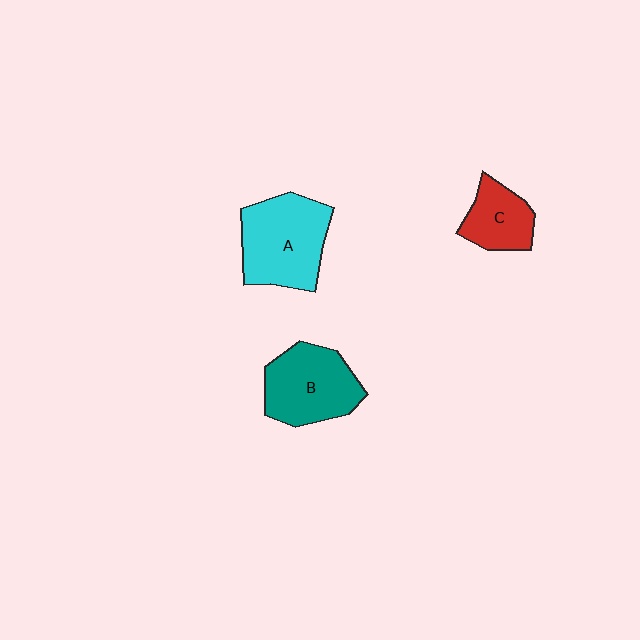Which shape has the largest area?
Shape A (cyan).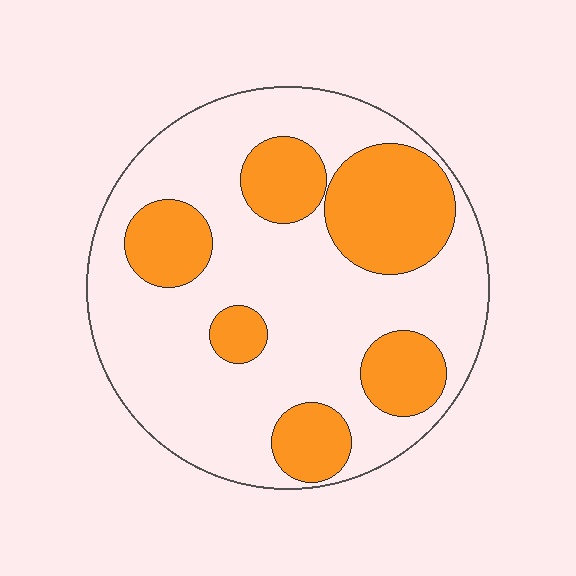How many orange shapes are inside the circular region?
6.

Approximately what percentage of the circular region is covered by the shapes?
Approximately 30%.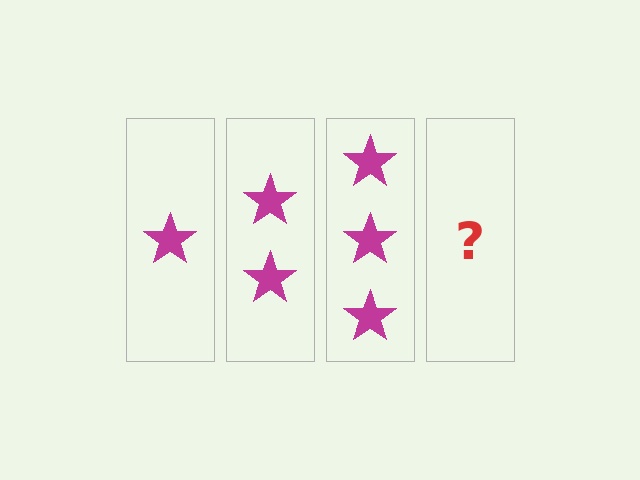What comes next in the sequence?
The next element should be 4 stars.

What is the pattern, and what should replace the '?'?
The pattern is that each step adds one more star. The '?' should be 4 stars.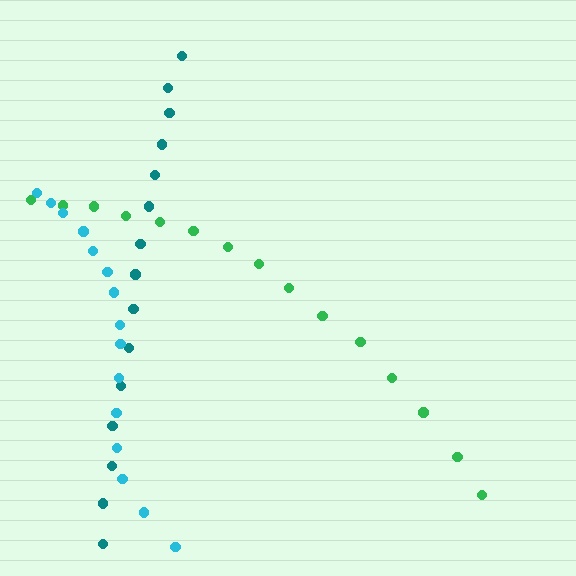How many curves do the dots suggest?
There are 3 distinct paths.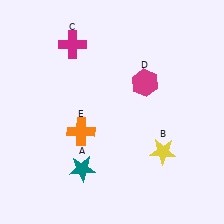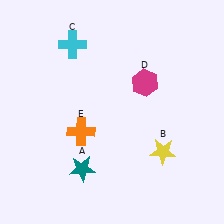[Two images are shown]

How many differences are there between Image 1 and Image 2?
There is 1 difference between the two images.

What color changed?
The cross (C) changed from magenta in Image 1 to cyan in Image 2.